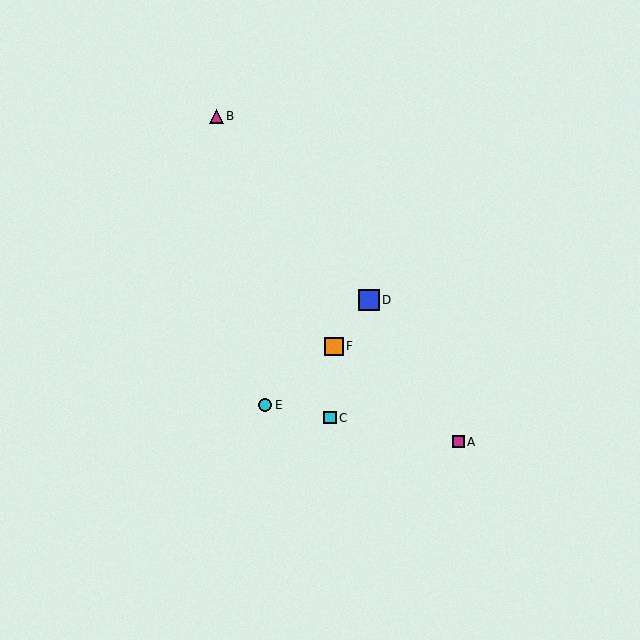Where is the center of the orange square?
The center of the orange square is at (334, 347).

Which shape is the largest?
The blue square (labeled D) is the largest.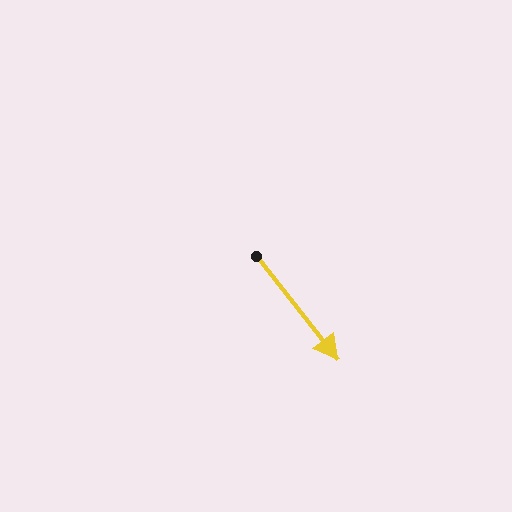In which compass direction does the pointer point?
Southeast.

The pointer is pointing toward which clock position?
Roughly 5 o'clock.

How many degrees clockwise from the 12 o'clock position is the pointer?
Approximately 142 degrees.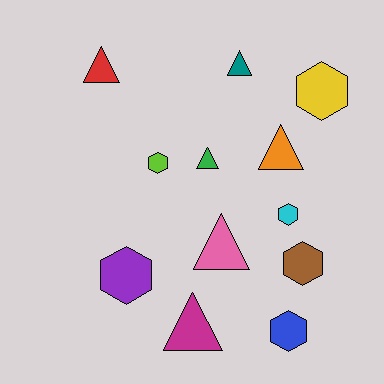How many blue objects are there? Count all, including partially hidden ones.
There is 1 blue object.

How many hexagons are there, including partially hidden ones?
There are 6 hexagons.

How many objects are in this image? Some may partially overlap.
There are 12 objects.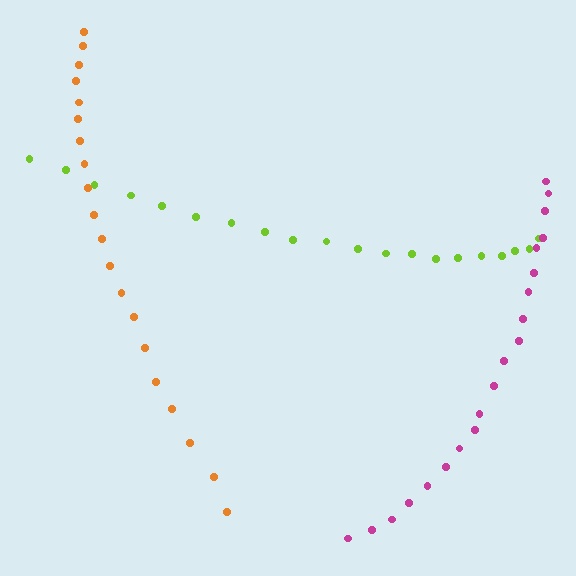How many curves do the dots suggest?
There are 3 distinct paths.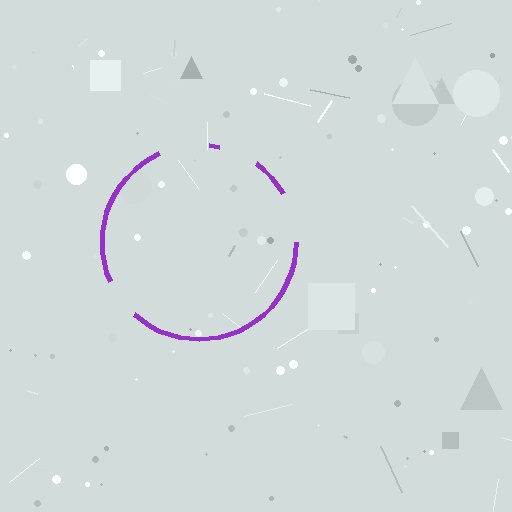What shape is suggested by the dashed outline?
The dashed outline suggests a circle.